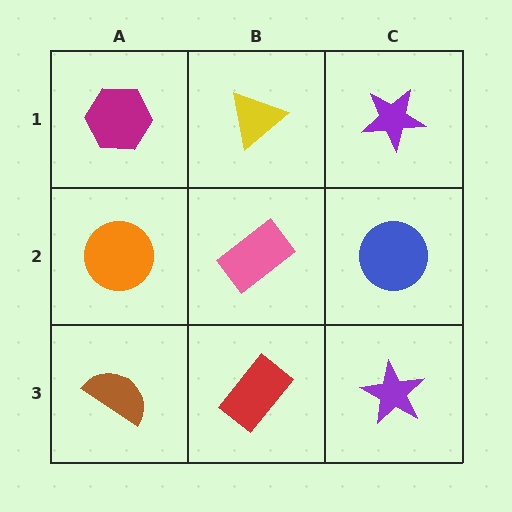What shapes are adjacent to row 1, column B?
A pink rectangle (row 2, column B), a magenta hexagon (row 1, column A), a purple star (row 1, column C).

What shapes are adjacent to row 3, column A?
An orange circle (row 2, column A), a red rectangle (row 3, column B).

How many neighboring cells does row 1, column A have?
2.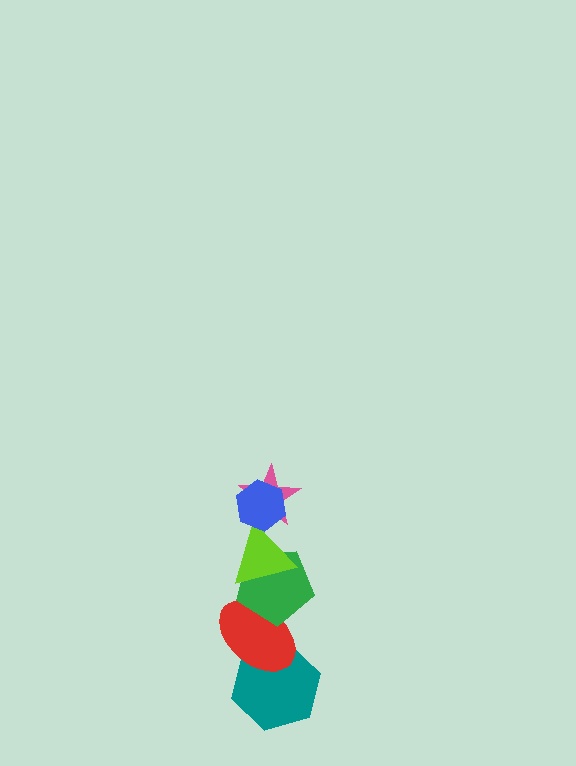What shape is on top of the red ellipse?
The green pentagon is on top of the red ellipse.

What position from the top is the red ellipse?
The red ellipse is 5th from the top.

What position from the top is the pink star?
The pink star is 2nd from the top.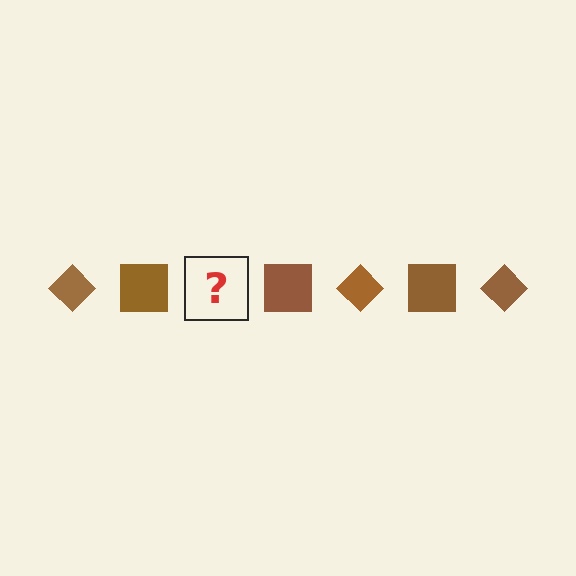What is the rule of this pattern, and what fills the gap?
The rule is that the pattern cycles through diamond, square shapes in brown. The gap should be filled with a brown diamond.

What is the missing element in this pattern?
The missing element is a brown diamond.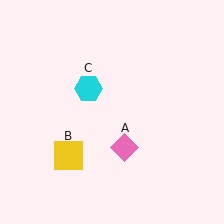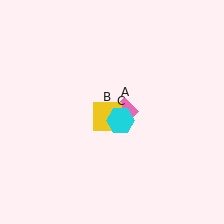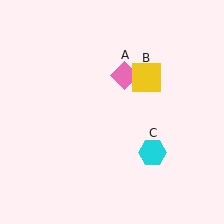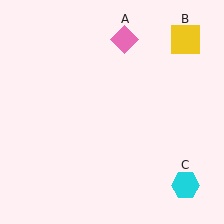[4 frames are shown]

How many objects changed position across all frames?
3 objects changed position: pink diamond (object A), yellow square (object B), cyan hexagon (object C).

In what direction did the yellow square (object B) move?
The yellow square (object B) moved up and to the right.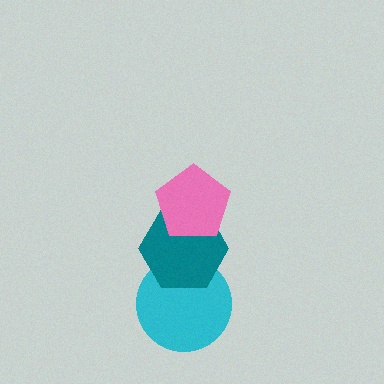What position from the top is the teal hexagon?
The teal hexagon is 2nd from the top.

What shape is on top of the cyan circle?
The teal hexagon is on top of the cyan circle.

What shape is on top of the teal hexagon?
The pink pentagon is on top of the teal hexagon.